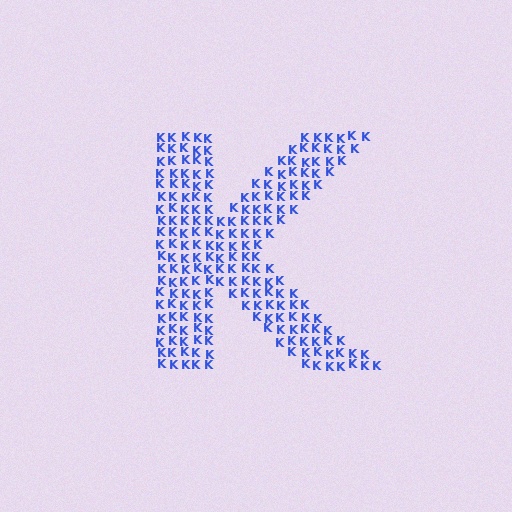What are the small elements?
The small elements are letter K's.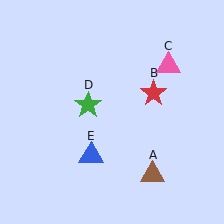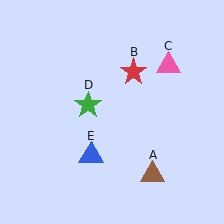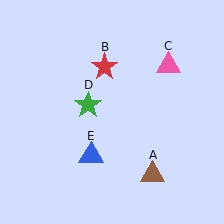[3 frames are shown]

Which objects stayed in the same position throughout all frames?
Brown triangle (object A) and pink triangle (object C) and green star (object D) and blue triangle (object E) remained stationary.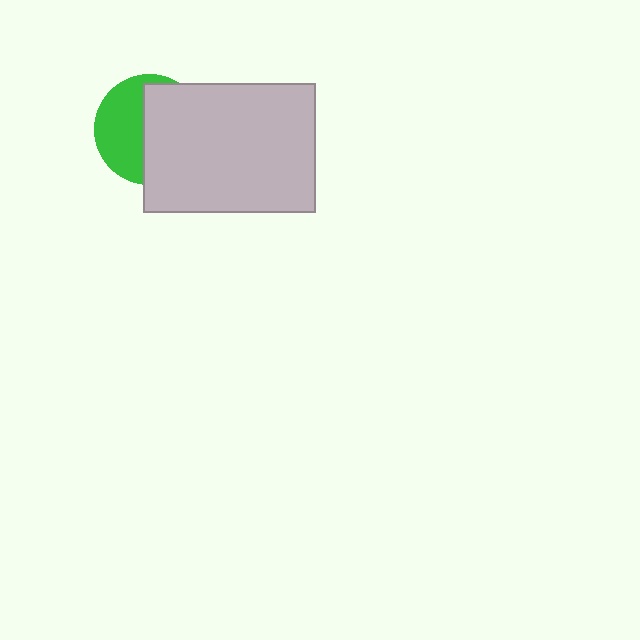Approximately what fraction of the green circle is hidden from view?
Roughly 54% of the green circle is hidden behind the light gray rectangle.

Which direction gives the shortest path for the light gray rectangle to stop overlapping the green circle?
Moving right gives the shortest separation.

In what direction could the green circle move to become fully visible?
The green circle could move left. That would shift it out from behind the light gray rectangle entirely.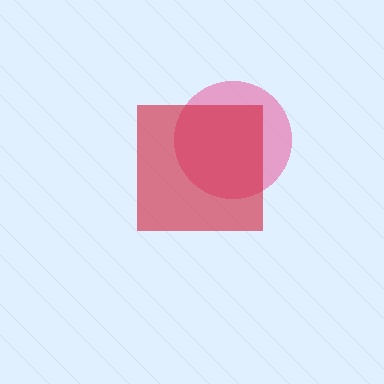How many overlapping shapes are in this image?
There are 2 overlapping shapes in the image.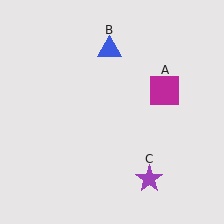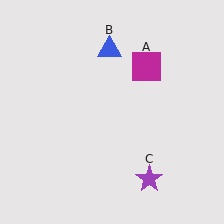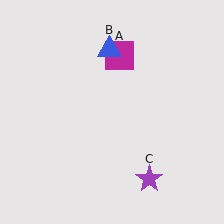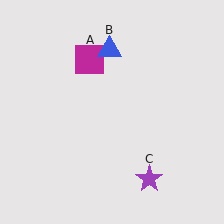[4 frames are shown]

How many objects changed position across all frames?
1 object changed position: magenta square (object A).